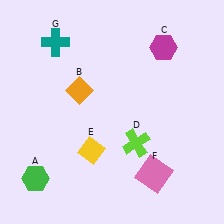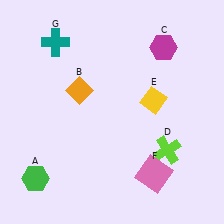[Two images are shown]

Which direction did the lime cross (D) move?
The lime cross (D) moved right.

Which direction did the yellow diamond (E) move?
The yellow diamond (E) moved right.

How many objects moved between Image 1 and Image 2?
2 objects moved between the two images.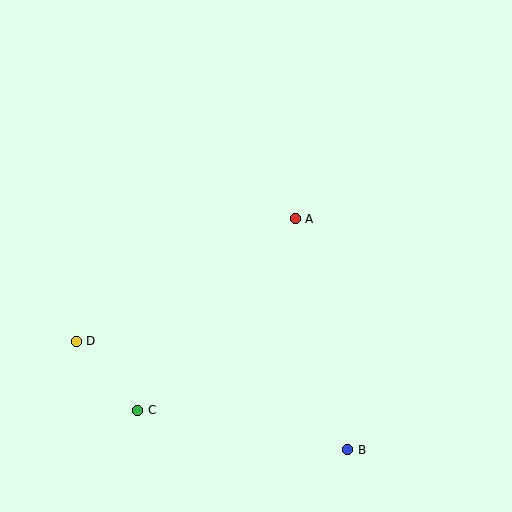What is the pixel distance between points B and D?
The distance between B and D is 292 pixels.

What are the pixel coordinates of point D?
Point D is at (76, 341).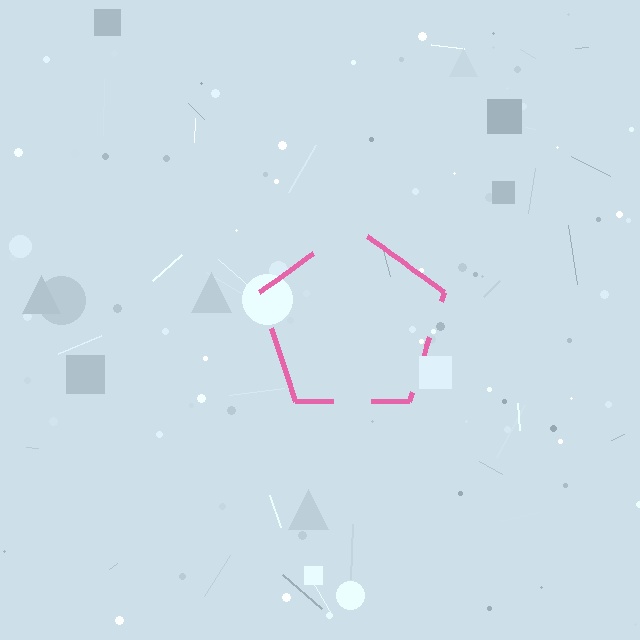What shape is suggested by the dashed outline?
The dashed outline suggests a pentagon.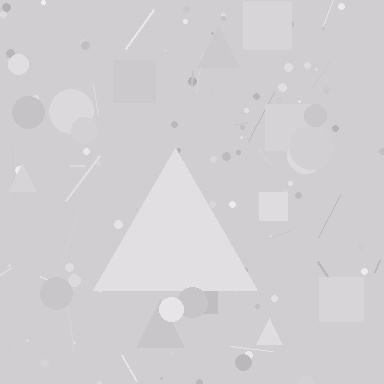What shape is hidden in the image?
A triangle is hidden in the image.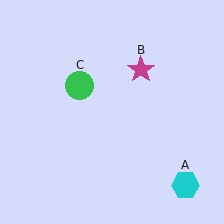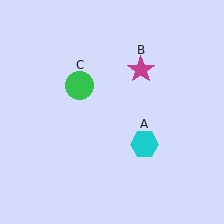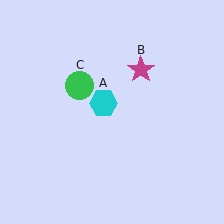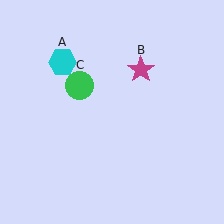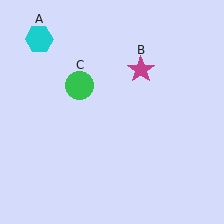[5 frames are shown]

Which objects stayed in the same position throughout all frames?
Magenta star (object B) and green circle (object C) remained stationary.